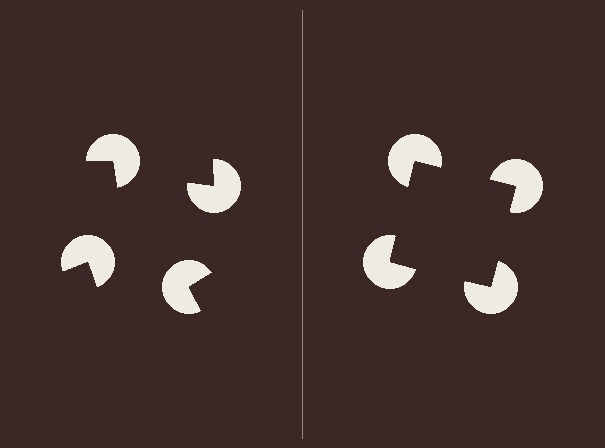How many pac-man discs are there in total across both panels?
8 — 4 on each side.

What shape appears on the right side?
An illusory square.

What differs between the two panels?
The pac-man discs are positioned identically on both sides; only the wedge orientations differ. On the right they align to a square; on the left they are misaligned.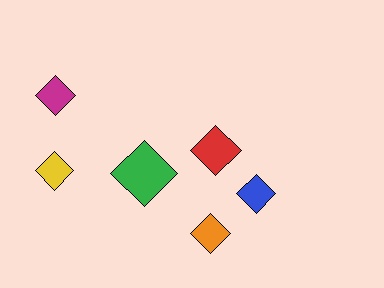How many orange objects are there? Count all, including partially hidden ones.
There is 1 orange object.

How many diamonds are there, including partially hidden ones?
There are 6 diamonds.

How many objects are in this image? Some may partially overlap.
There are 6 objects.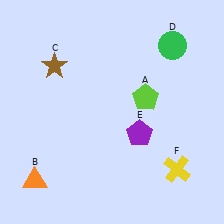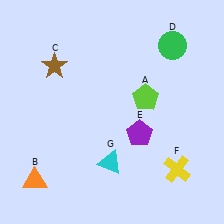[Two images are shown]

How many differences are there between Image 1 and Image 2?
There is 1 difference between the two images.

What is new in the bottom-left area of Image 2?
A cyan triangle (G) was added in the bottom-left area of Image 2.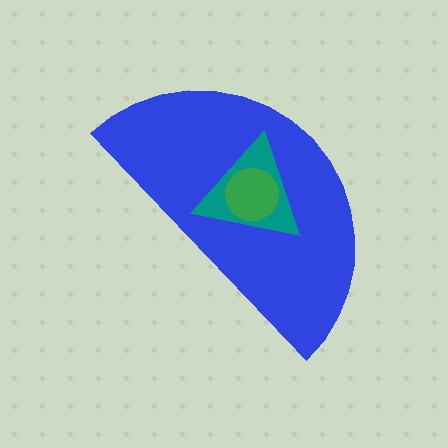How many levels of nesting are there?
3.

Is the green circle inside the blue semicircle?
Yes.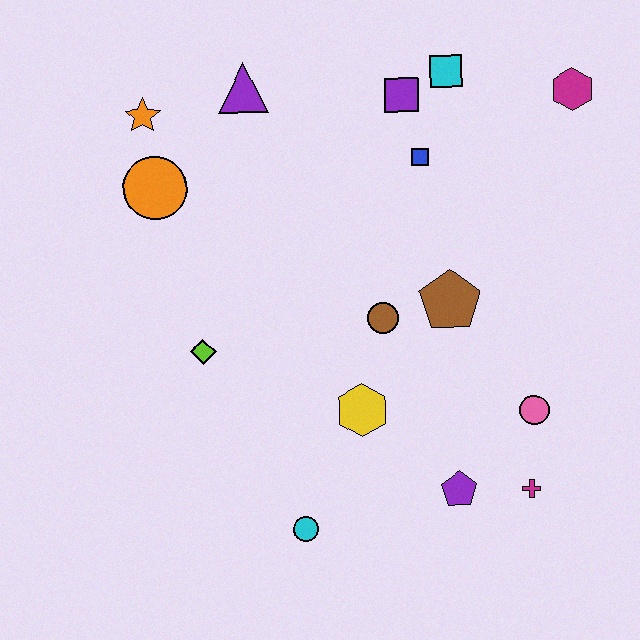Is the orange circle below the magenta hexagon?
Yes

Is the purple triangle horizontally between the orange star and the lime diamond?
No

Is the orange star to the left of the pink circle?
Yes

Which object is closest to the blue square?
The purple square is closest to the blue square.